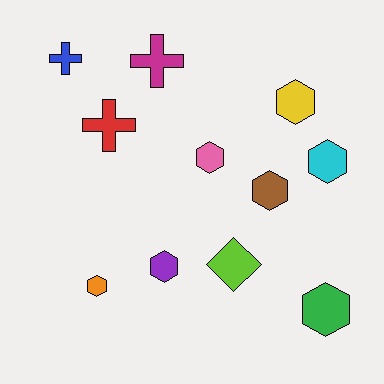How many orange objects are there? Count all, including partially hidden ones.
There is 1 orange object.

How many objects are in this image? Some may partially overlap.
There are 11 objects.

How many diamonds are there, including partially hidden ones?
There is 1 diamond.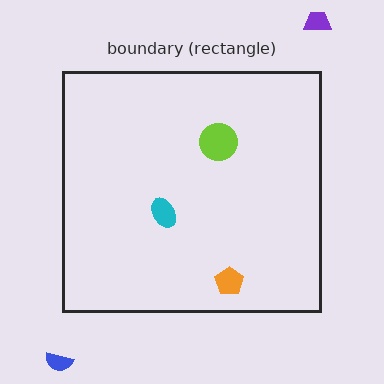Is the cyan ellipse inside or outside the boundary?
Inside.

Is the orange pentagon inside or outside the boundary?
Inside.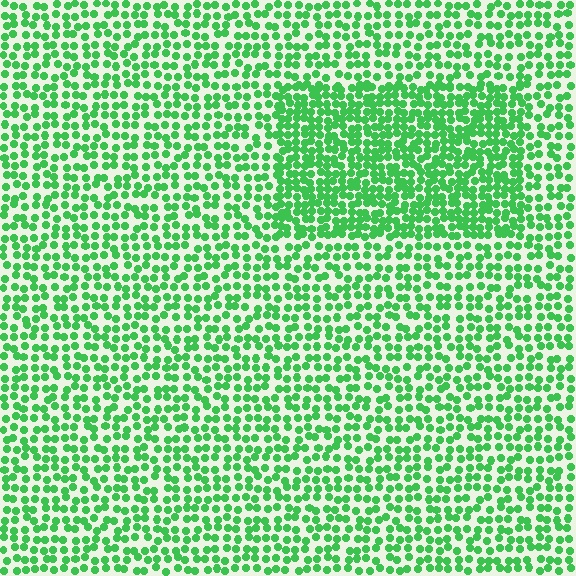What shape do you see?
I see a rectangle.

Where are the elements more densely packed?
The elements are more densely packed inside the rectangle boundary.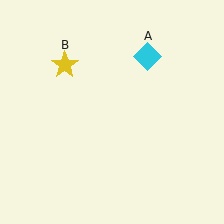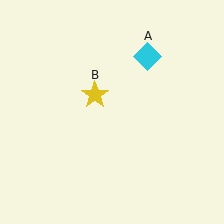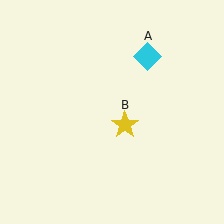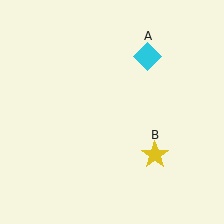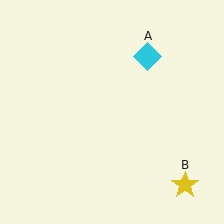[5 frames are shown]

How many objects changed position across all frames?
1 object changed position: yellow star (object B).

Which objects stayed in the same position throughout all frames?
Cyan diamond (object A) remained stationary.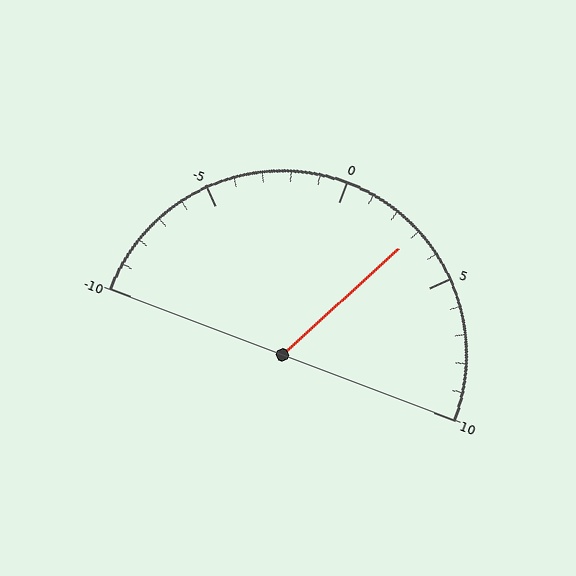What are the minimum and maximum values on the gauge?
The gauge ranges from -10 to 10.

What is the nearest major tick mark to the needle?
The nearest major tick mark is 5.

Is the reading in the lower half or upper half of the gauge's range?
The reading is in the upper half of the range (-10 to 10).